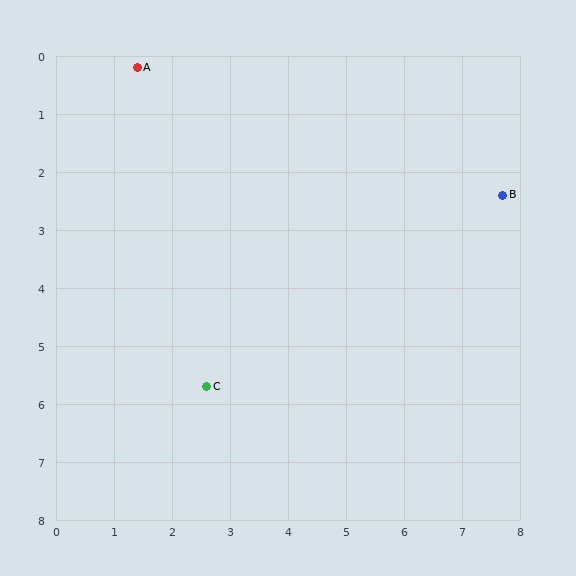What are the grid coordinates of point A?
Point A is at approximately (1.4, 0.2).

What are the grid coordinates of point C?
Point C is at approximately (2.6, 5.7).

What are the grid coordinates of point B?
Point B is at approximately (7.7, 2.4).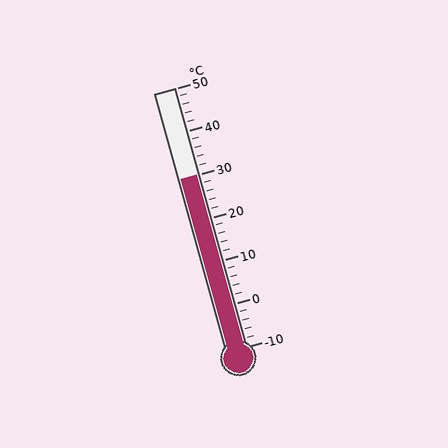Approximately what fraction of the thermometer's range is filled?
The thermometer is filled to approximately 65% of its range.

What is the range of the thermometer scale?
The thermometer scale ranges from -10°C to 50°C.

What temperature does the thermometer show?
The thermometer shows approximately 30°C.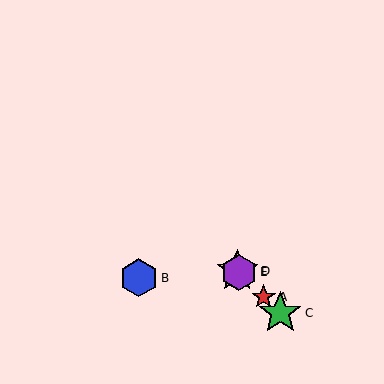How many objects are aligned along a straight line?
4 objects (A, C, D, E) are aligned along a straight line.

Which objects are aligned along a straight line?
Objects A, C, D, E are aligned along a straight line.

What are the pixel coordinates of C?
Object C is at (280, 313).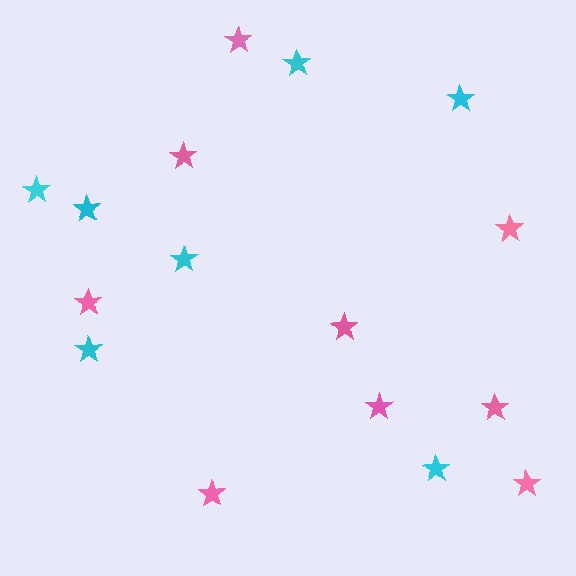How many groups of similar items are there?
There are 2 groups: one group of pink stars (9) and one group of cyan stars (7).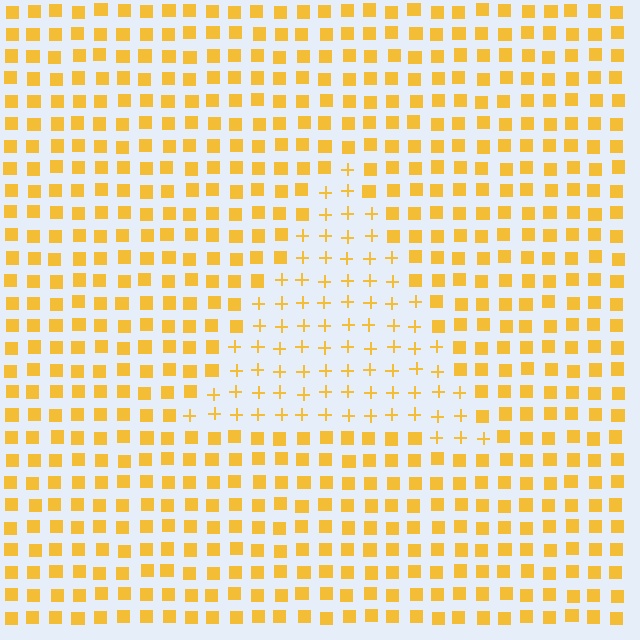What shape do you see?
I see a triangle.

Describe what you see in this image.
The image is filled with small yellow elements arranged in a uniform grid. A triangle-shaped region contains plus signs, while the surrounding area contains squares. The boundary is defined purely by the change in element shape.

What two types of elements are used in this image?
The image uses plus signs inside the triangle region and squares outside it.